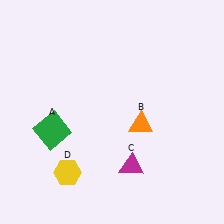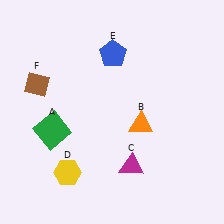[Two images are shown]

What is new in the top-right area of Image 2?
A blue pentagon (E) was added in the top-right area of Image 2.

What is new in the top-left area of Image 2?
A brown diamond (F) was added in the top-left area of Image 2.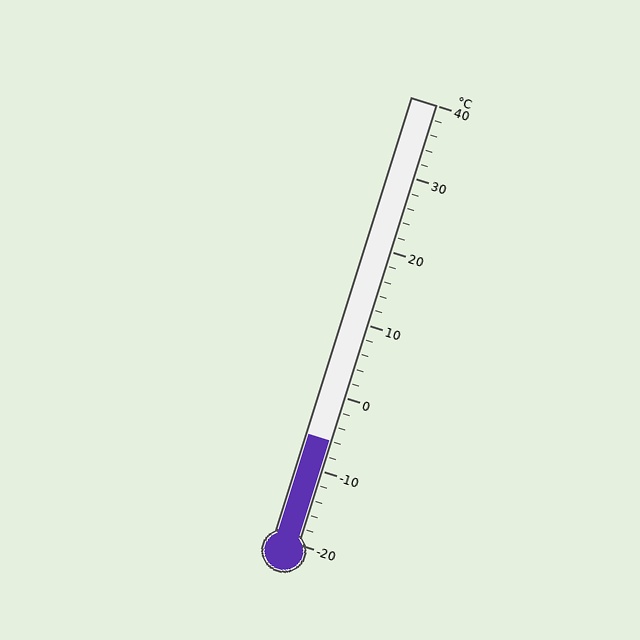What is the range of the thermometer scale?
The thermometer scale ranges from -20°C to 40°C.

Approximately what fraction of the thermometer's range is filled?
The thermometer is filled to approximately 25% of its range.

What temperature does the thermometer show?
The thermometer shows approximately -6°C.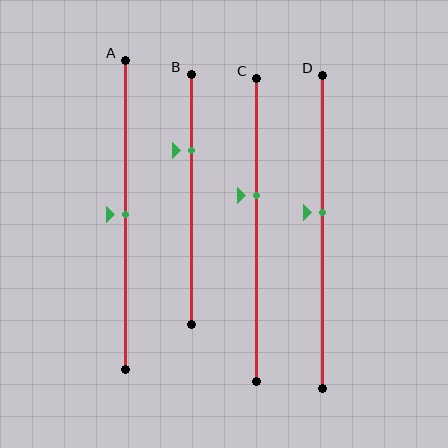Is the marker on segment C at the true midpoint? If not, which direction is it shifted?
No, the marker on segment C is shifted upward by about 11% of the segment length.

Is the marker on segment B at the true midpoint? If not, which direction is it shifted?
No, the marker on segment B is shifted upward by about 20% of the segment length.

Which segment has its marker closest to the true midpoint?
Segment A has its marker closest to the true midpoint.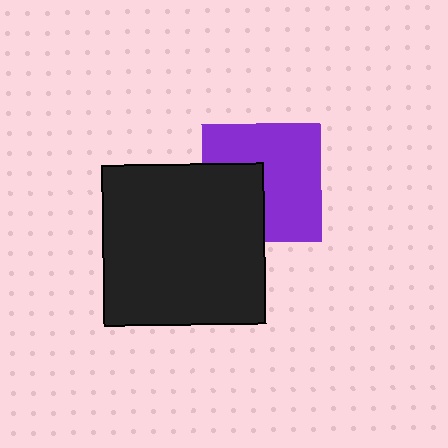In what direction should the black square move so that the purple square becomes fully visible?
The black square should move left. That is the shortest direction to clear the overlap and leave the purple square fully visible.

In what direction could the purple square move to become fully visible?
The purple square could move right. That would shift it out from behind the black square entirely.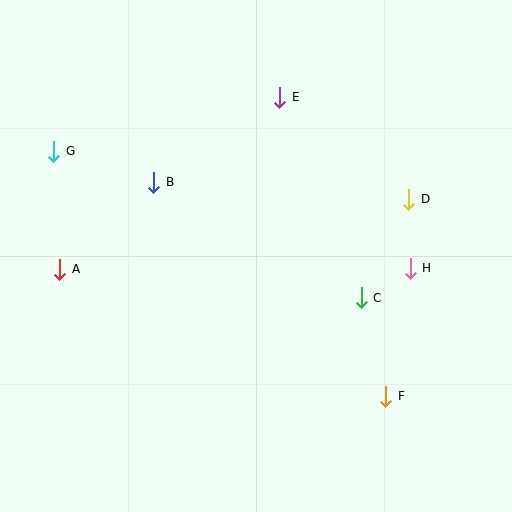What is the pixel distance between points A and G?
The distance between A and G is 118 pixels.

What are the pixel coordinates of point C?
Point C is at (361, 298).